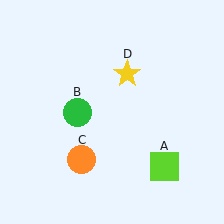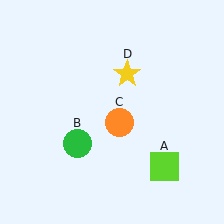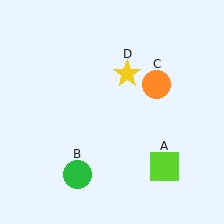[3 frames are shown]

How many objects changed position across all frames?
2 objects changed position: green circle (object B), orange circle (object C).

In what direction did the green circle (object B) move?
The green circle (object B) moved down.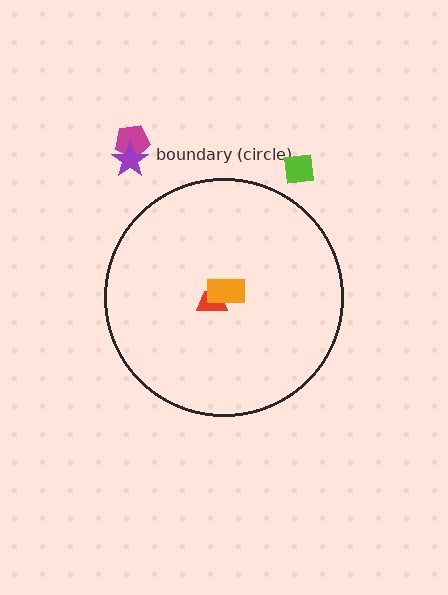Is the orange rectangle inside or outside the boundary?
Inside.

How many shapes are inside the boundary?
2 inside, 3 outside.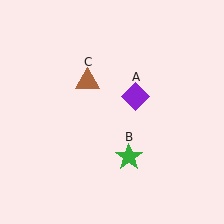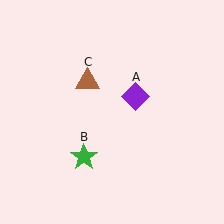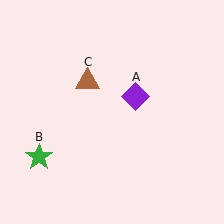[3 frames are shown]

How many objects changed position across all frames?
1 object changed position: green star (object B).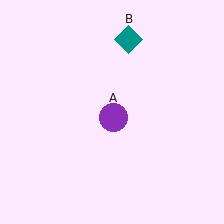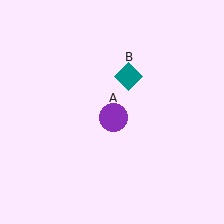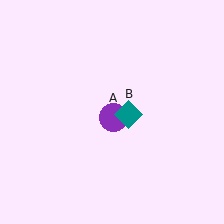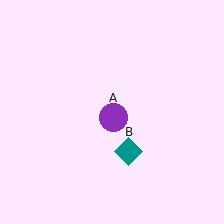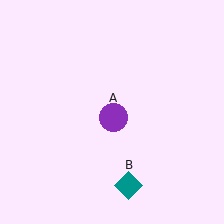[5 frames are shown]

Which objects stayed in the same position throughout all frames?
Purple circle (object A) remained stationary.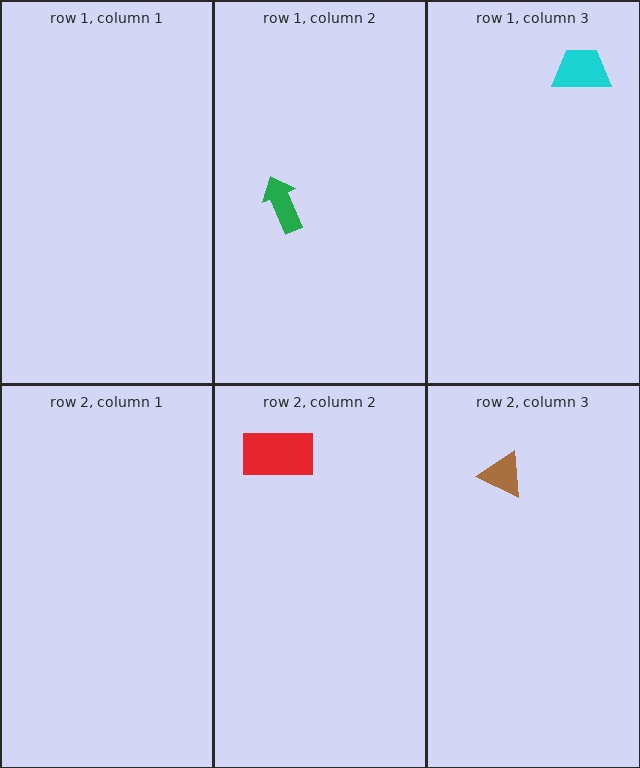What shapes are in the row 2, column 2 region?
The red rectangle.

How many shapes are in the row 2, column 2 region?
1.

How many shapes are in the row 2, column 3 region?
1.